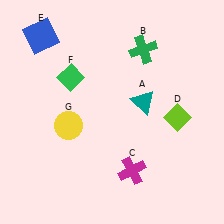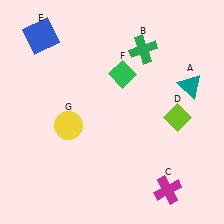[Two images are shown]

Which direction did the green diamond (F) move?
The green diamond (F) moved right.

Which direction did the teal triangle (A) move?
The teal triangle (A) moved right.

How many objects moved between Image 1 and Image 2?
3 objects moved between the two images.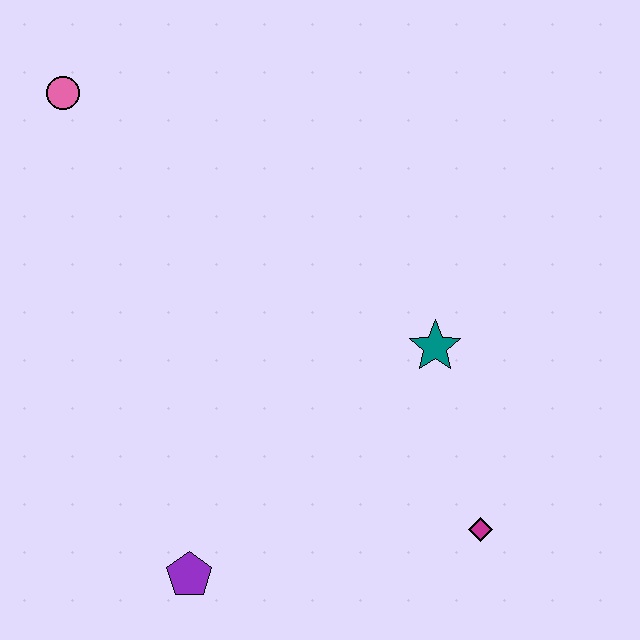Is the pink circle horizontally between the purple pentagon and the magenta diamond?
No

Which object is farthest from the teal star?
The pink circle is farthest from the teal star.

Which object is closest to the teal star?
The magenta diamond is closest to the teal star.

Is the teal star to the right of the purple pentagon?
Yes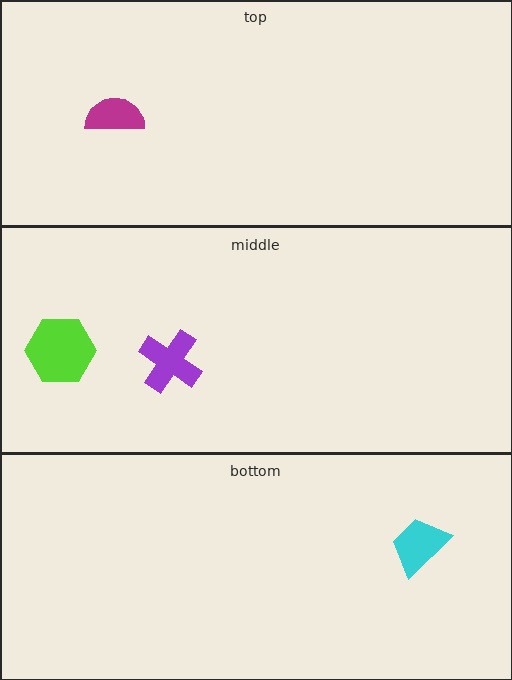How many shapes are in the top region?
1.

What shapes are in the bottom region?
The cyan trapezoid.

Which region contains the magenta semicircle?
The top region.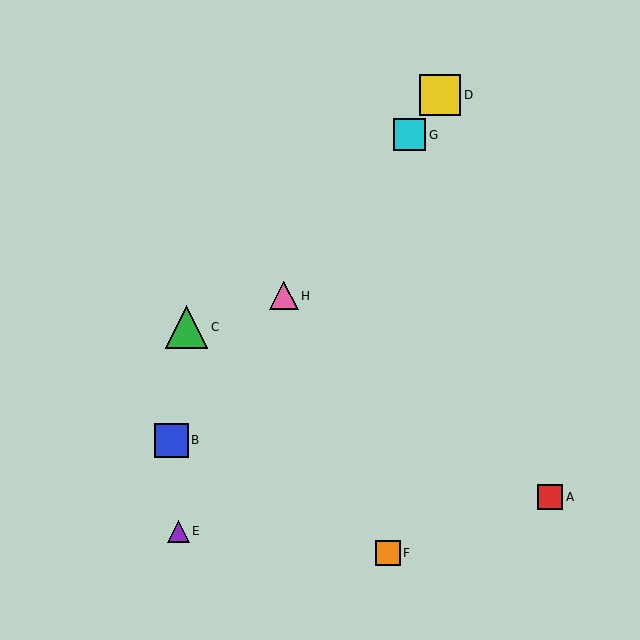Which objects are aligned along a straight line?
Objects B, D, G, H are aligned along a straight line.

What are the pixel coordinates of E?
Object E is at (178, 531).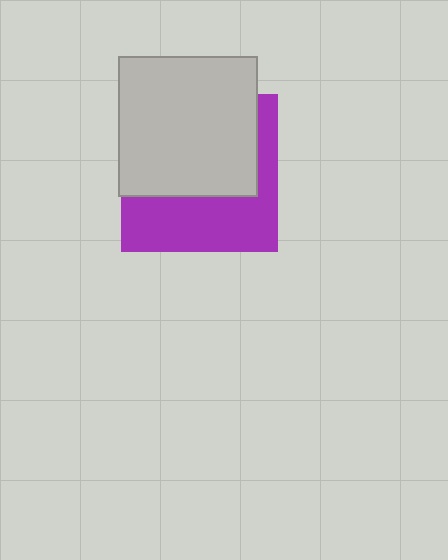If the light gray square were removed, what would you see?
You would see the complete purple square.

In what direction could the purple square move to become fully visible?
The purple square could move down. That would shift it out from behind the light gray square entirely.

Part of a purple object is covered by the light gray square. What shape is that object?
It is a square.